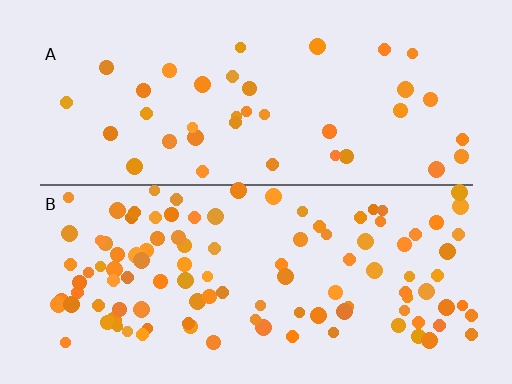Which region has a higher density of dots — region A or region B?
B (the bottom).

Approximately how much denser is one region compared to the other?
Approximately 2.8× — region B over region A.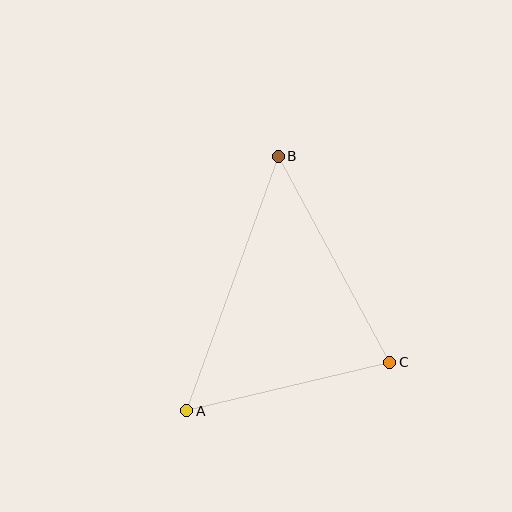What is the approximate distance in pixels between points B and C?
The distance between B and C is approximately 234 pixels.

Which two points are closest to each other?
Points A and C are closest to each other.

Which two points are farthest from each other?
Points A and B are farthest from each other.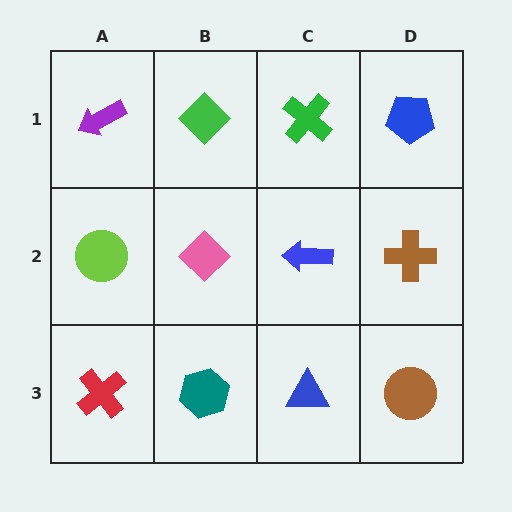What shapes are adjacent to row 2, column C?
A green cross (row 1, column C), a blue triangle (row 3, column C), a pink diamond (row 2, column B), a brown cross (row 2, column D).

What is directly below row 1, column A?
A lime circle.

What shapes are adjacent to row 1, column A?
A lime circle (row 2, column A), a green diamond (row 1, column B).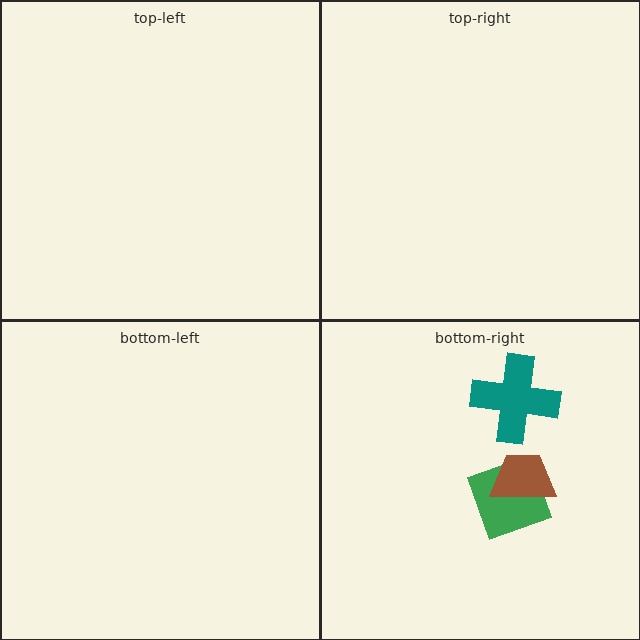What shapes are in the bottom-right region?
The teal cross, the green diamond, the brown trapezoid.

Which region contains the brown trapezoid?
The bottom-right region.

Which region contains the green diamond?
The bottom-right region.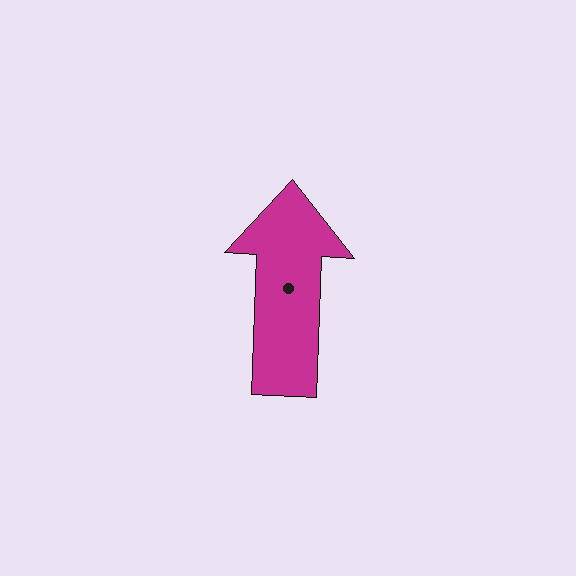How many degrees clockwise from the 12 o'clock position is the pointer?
Approximately 2 degrees.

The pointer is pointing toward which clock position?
Roughly 12 o'clock.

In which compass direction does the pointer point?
North.